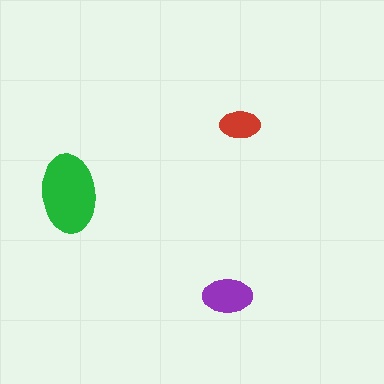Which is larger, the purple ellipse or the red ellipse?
The purple one.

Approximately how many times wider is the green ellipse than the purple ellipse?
About 1.5 times wider.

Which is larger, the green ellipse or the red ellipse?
The green one.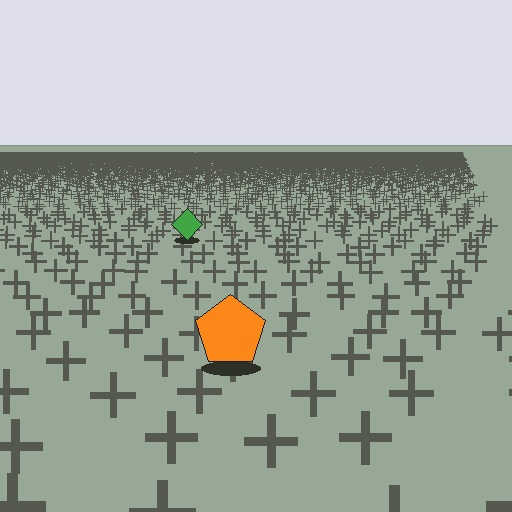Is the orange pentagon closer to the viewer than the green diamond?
Yes. The orange pentagon is closer — you can tell from the texture gradient: the ground texture is coarser near it.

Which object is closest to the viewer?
The orange pentagon is closest. The texture marks near it are larger and more spread out.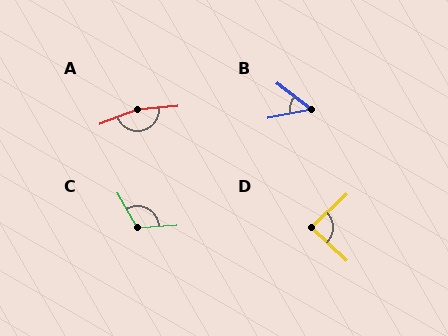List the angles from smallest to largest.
B (49°), D (87°), C (117°), A (163°).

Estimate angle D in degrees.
Approximately 87 degrees.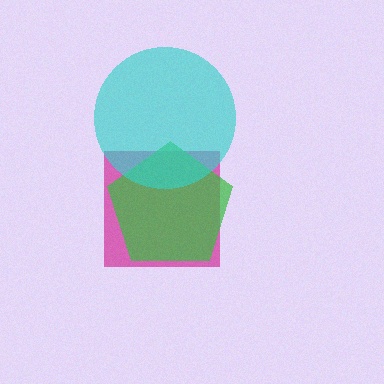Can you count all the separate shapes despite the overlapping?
Yes, there are 3 separate shapes.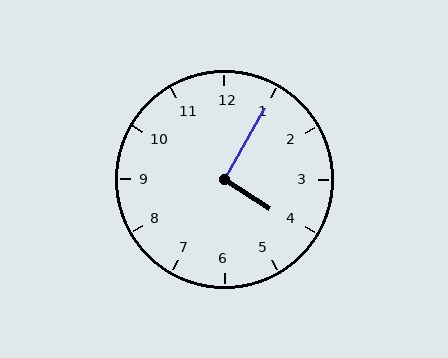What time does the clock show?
4:05.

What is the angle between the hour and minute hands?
Approximately 92 degrees.